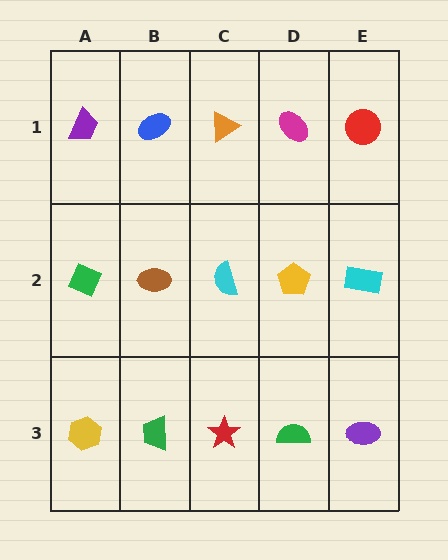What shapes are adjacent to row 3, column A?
A green diamond (row 2, column A), a green trapezoid (row 3, column B).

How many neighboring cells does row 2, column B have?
4.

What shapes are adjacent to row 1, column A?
A green diamond (row 2, column A), a blue ellipse (row 1, column B).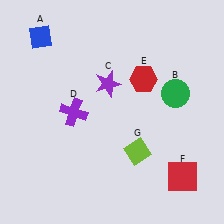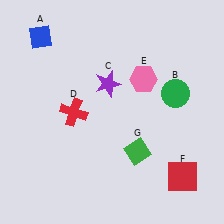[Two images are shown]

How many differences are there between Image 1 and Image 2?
There are 3 differences between the two images.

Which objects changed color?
D changed from purple to red. E changed from red to pink. G changed from lime to green.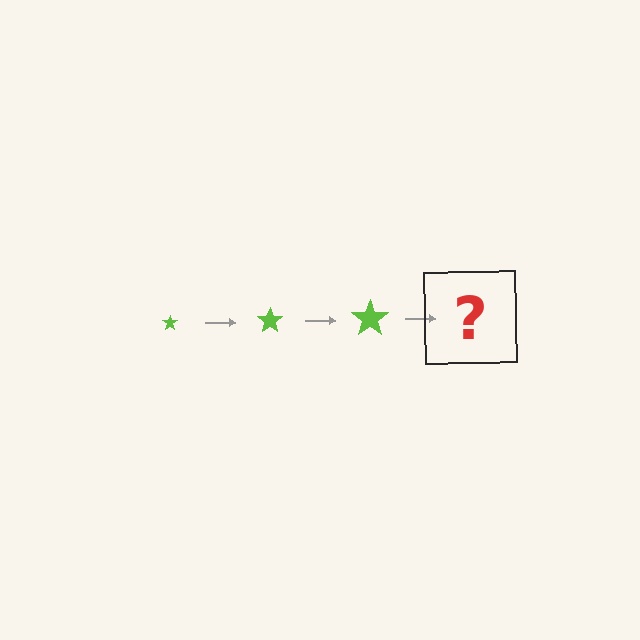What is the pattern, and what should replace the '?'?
The pattern is that the star gets progressively larger each step. The '?' should be a lime star, larger than the previous one.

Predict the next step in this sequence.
The next step is a lime star, larger than the previous one.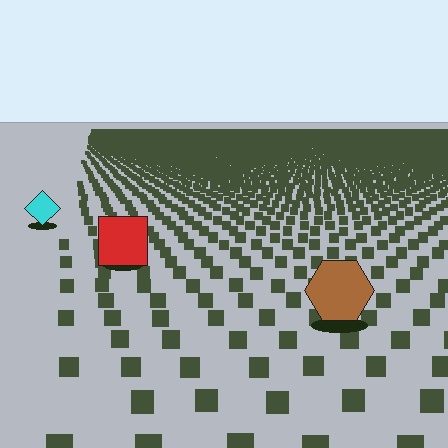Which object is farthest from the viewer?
The cyan diamond is farthest from the viewer. It appears smaller and the ground texture around it is denser.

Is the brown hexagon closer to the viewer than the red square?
Yes. The brown hexagon is closer — you can tell from the texture gradient: the ground texture is coarser near it.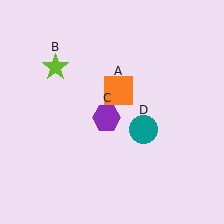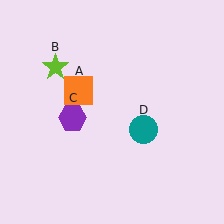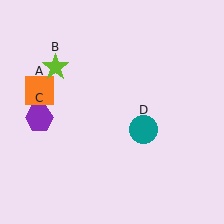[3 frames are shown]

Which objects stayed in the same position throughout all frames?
Lime star (object B) and teal circle (object D) remained stationary.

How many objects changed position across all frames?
2 objects changed position: orange square (object A), purple hexagon (object C).